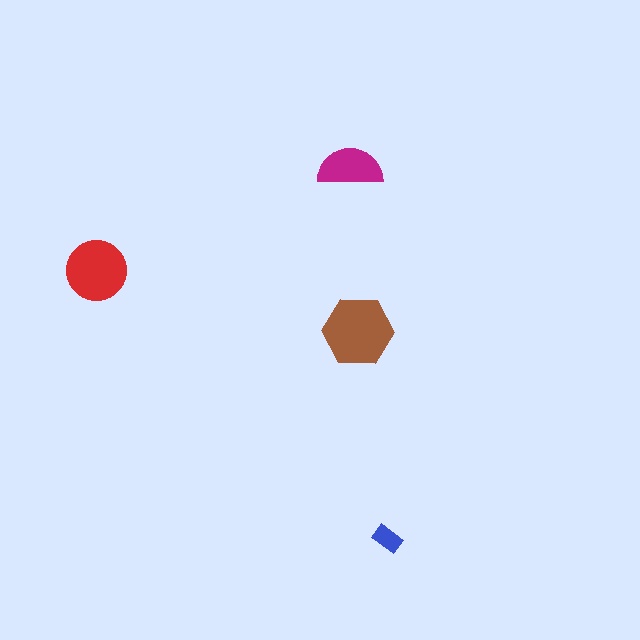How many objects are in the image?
There are 4 objects in the image.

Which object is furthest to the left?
The red circle is leftmost.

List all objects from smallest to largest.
The blue rectangle, the magenta semicircle, the red circle, the brown hexagon.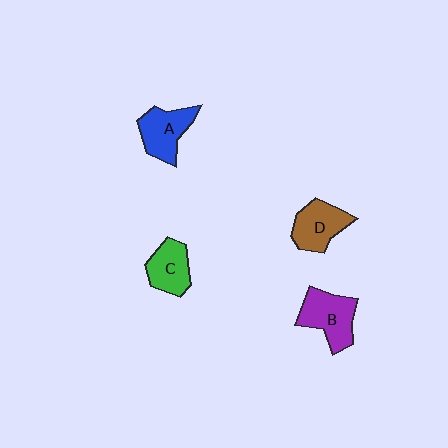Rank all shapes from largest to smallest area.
From largest to smallest: B (purple), A (blue), D (brown), C (green).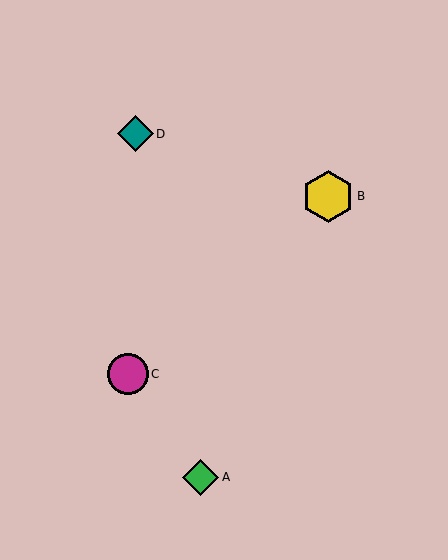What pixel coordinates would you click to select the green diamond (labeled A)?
Click at (201, 477) to select the green diamond A.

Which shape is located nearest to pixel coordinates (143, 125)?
The teal diamond (labeled D) at (135, 134) is nearest to that location.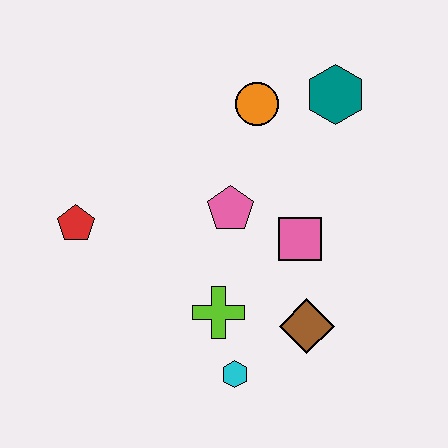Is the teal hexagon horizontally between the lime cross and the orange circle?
No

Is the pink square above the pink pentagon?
No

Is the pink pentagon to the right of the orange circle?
No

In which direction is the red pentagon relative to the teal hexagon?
The red pentagon is to the left of the teal hexagon.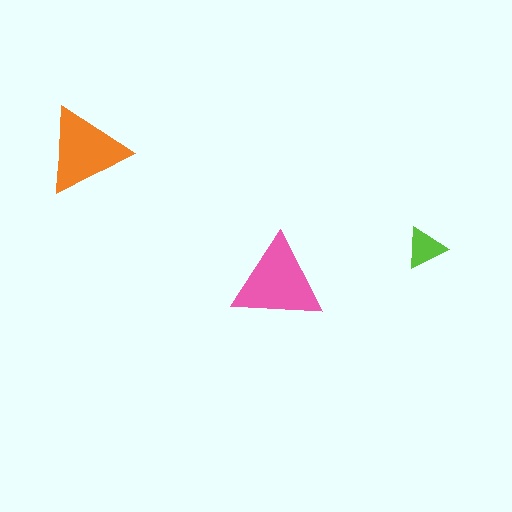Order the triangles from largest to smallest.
the pink one, the orange one, the lime one.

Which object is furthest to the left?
The orange triangle is leftmost.